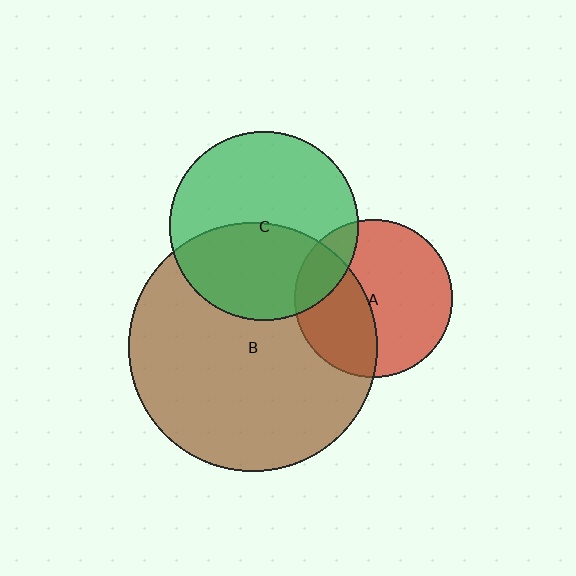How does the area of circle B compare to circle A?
Approximately 2.5 times.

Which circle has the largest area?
Circle B (brown).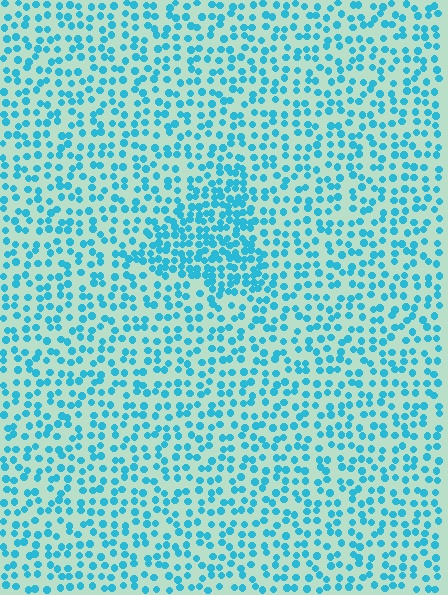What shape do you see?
I see a triangle.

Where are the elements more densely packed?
The elements are more densely packed inside the triangle boundary.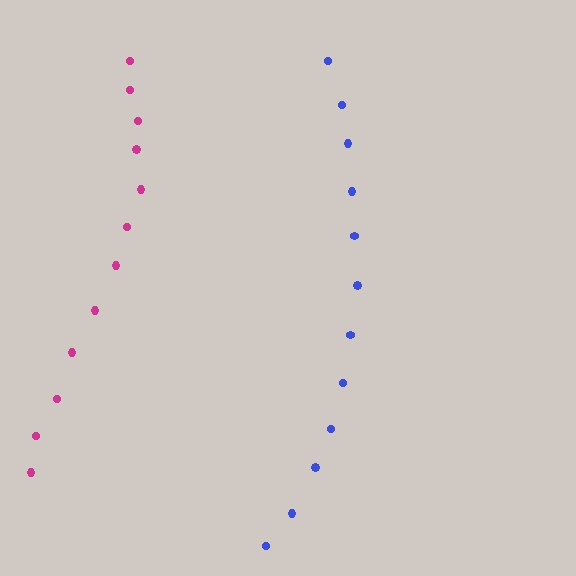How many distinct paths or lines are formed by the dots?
There are 2 distinct paths.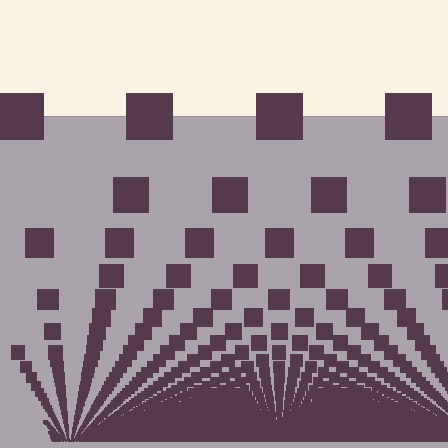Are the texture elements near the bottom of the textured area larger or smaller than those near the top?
Smaller. The gradient is inverted — elements near the bottom are smaller and denser.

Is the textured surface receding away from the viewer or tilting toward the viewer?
The surface appears to tilt toward the viewer. Texture elements get larger and sparser toward the top.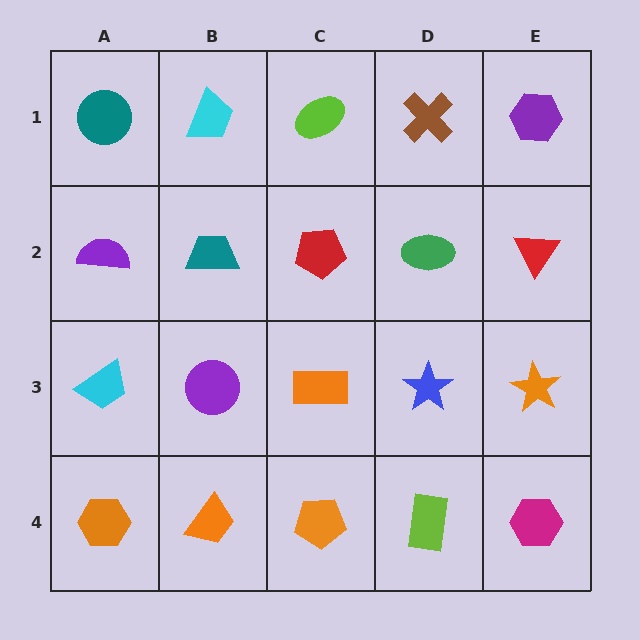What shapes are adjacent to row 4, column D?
A blue star (row 3, column D), an orange pentagon (row 4, column C), a magenta hexagon (row 4, column E).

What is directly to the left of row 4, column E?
A lime rectangle.